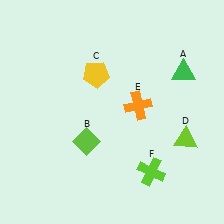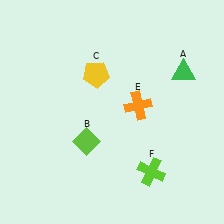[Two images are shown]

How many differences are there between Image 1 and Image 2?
There is 1 difference between the two images.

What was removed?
The lime triangle (D) was removed in Image 2.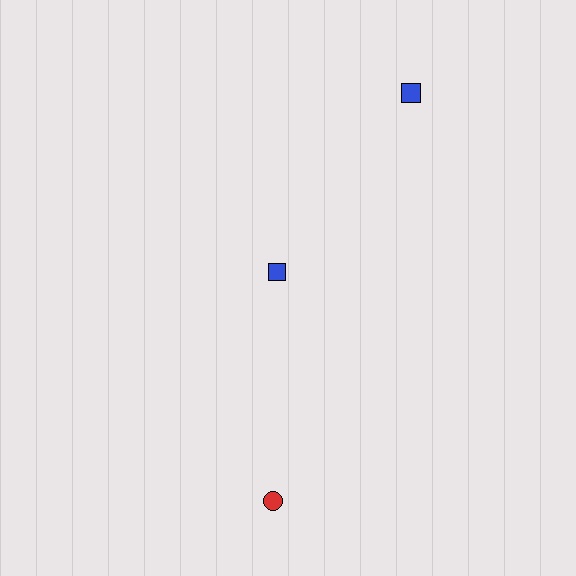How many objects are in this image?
There are 3 objects.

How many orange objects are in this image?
There are no orange objects.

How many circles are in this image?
There is 1 circle.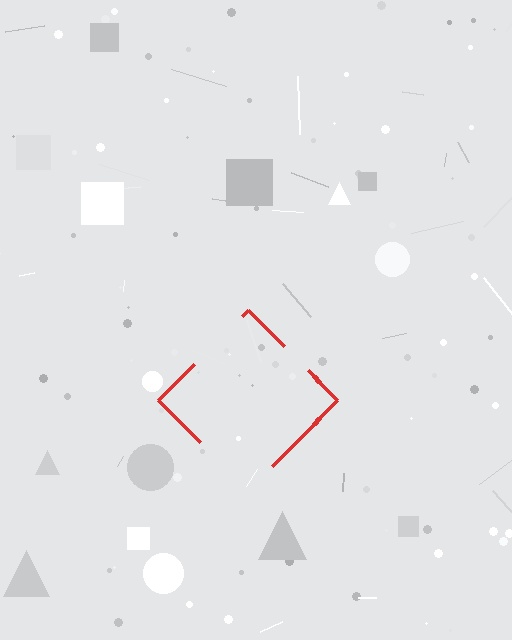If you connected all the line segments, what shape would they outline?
They would outline a diamond.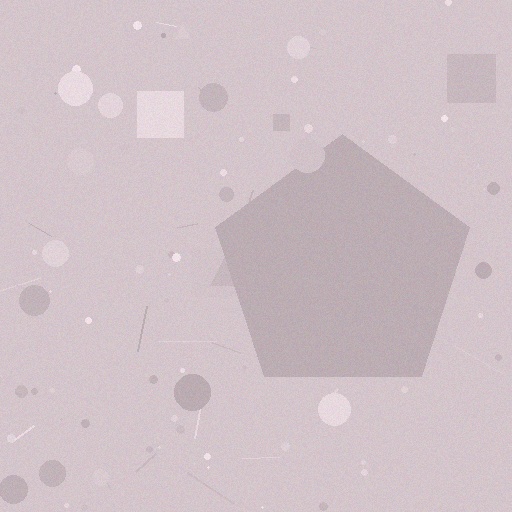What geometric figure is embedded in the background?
A pentagon is embedded in the background.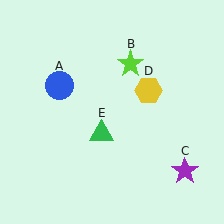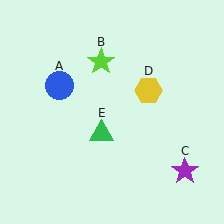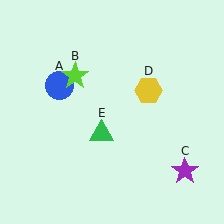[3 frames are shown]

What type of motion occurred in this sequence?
The lime star (object B) rotated counterclockwise around the center of the scene.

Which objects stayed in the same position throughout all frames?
Blue circle (object A) and purple star (object C) and yellow hexagon (object D) and green triangle (object E) remained stationary.